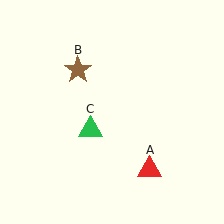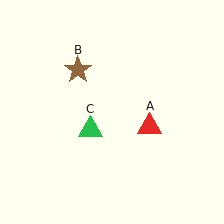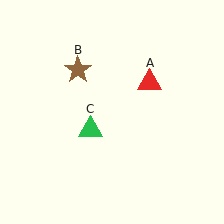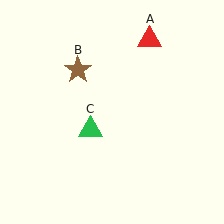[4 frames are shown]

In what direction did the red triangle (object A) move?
The red triangle (object A) moved up.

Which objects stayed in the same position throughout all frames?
Brown star (object B) and green triangle (object C) remained stationary.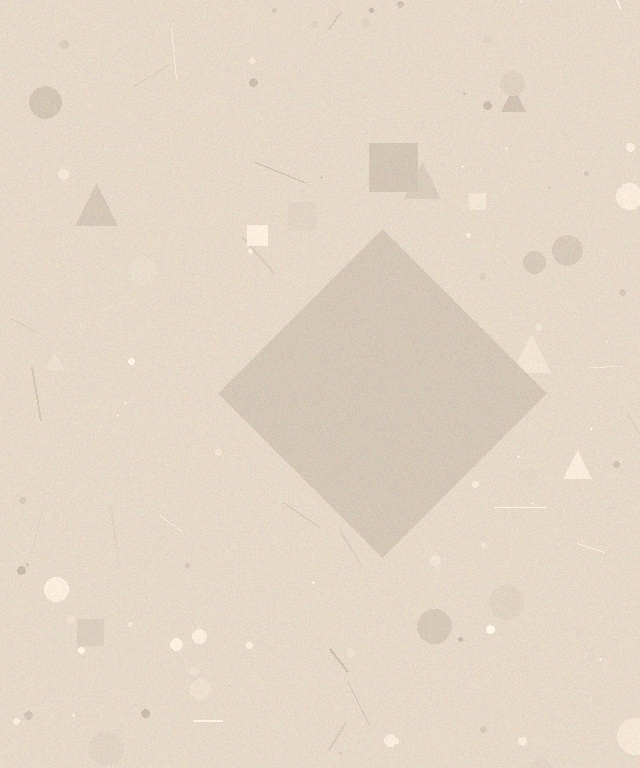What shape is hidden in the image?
A diamond is hidden in the image.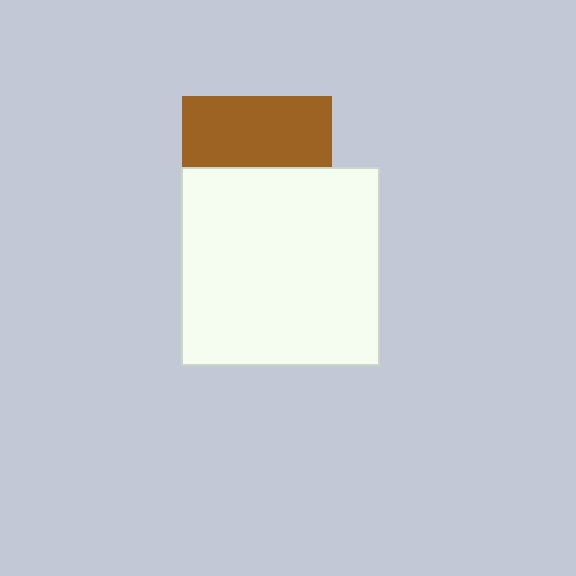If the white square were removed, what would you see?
You would see the complete brown square.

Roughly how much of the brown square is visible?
About half of it is visible (roughly 48%).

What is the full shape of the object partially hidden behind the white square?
The partially hidden object is a brown square.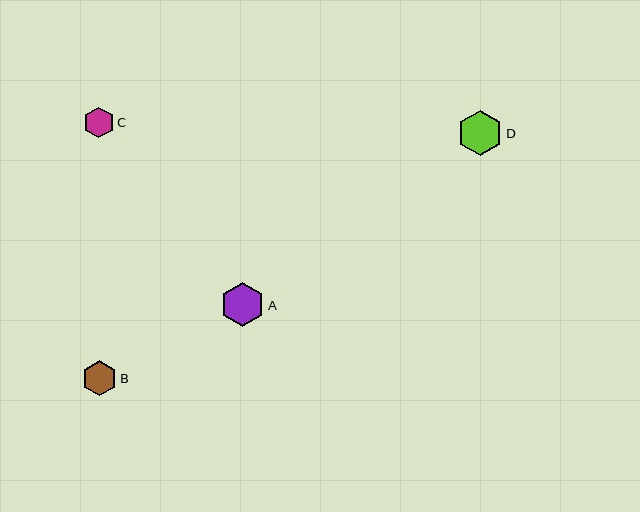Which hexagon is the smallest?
Hexagon C is the smallest with a size of approximately 30 pixels.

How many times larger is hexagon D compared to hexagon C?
Hexagon D is approximately 1.5 times the size of hexagon C.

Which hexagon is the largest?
Hexagon D is the largest with a size of approximately 45 pixels.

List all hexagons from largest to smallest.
From largest to smallest: D, A, B, C.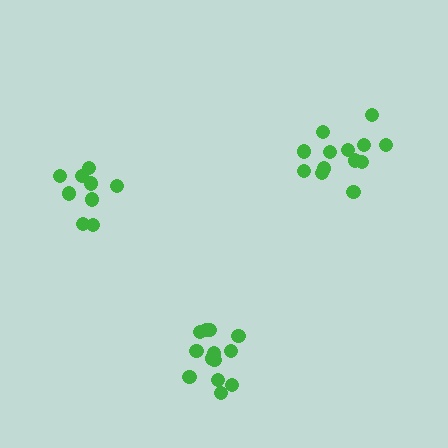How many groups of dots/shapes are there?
There are 3 groups.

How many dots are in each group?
Group 1: 13 dots, Group 2: 13 dots, Group 3: 9 dots (35 total).